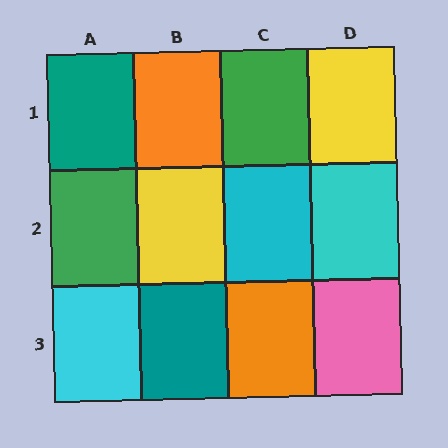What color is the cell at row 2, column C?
Cyan.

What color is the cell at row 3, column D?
Pink.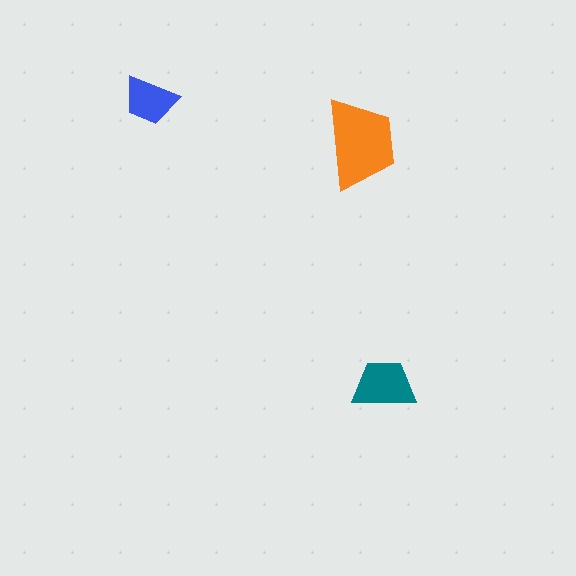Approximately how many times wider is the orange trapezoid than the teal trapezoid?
About 1.5 times wider.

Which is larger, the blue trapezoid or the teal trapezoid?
The teal one.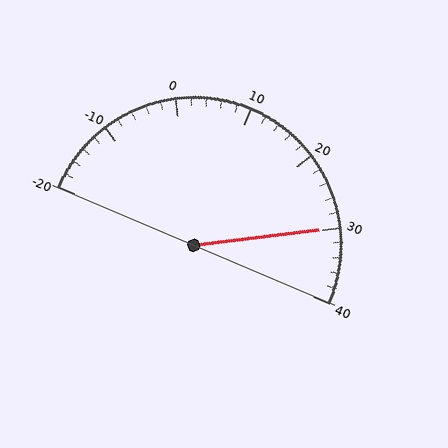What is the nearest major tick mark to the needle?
The nearest major tick mark is 30.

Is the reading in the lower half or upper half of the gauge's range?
The reading is in the upper half of the range (-20 to 40).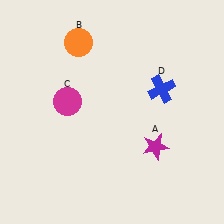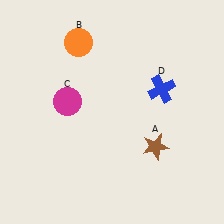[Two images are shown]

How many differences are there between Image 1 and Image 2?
There is 1 difference between the two images.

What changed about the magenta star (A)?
In Image 1, A is magenta. In Image 2, it changed to brown.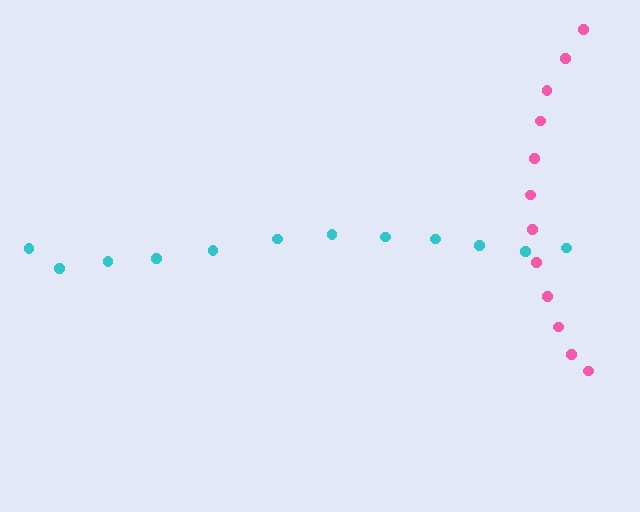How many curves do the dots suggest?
There are 2 distinct paths.